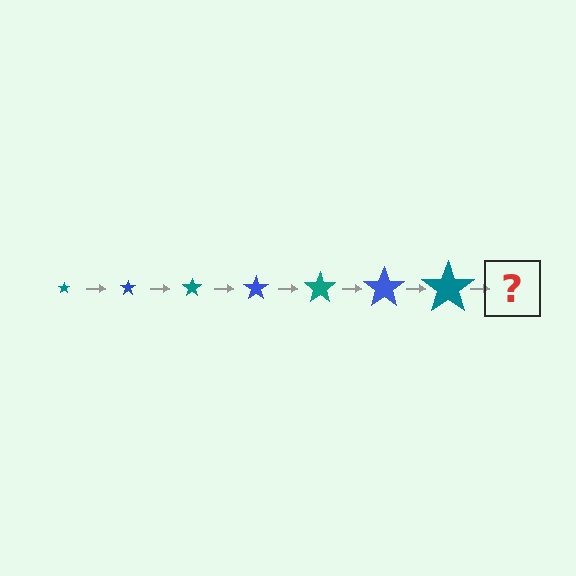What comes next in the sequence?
The next element should be a blue star, larger than the previous one.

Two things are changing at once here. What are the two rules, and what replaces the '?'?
The two rules are that the star grows larger each step and the color cycles through teal and blue. The '?' should be a blue star, larger than the previous one.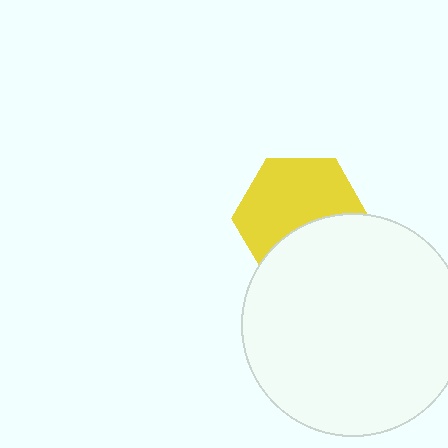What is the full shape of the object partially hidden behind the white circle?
The partially hidden object is a yellow hexagon.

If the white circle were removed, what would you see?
You would see the complete yellow hexagon.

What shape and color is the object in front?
The object in front is a white circle.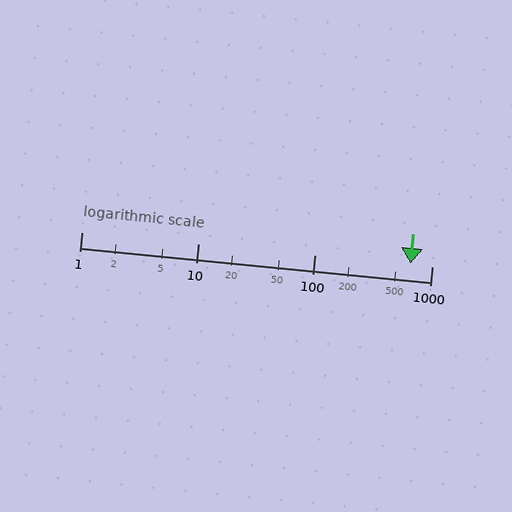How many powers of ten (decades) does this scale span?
The scale spans 3 decades, from 1 to 1000.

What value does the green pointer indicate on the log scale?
The pointer indicates approximately 660.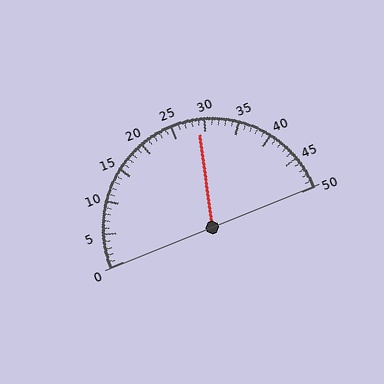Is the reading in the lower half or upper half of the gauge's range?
The reading is in the upper half of the range (0 to 50).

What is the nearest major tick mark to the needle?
The nearest major tick mark is 30.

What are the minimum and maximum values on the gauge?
The gauge ranges from 0 to 50.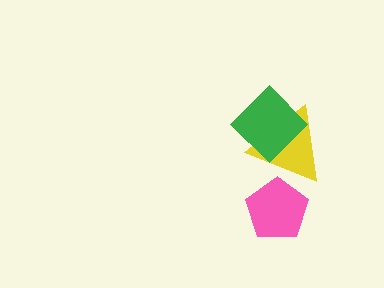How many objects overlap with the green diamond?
1 object overlaps with the green diamond.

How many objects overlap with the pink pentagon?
1 object overlaps with the pink pentagon.